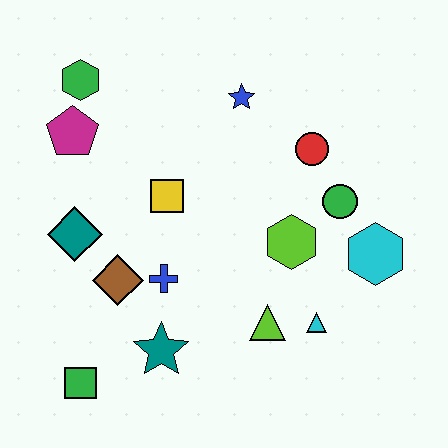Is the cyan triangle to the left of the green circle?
Yes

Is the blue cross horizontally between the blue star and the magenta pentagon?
Yes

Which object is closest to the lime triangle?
The cyan triangle is closest to the lime triangle.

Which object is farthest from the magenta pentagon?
The cyan hexagon is farthest from the magenta pentagon.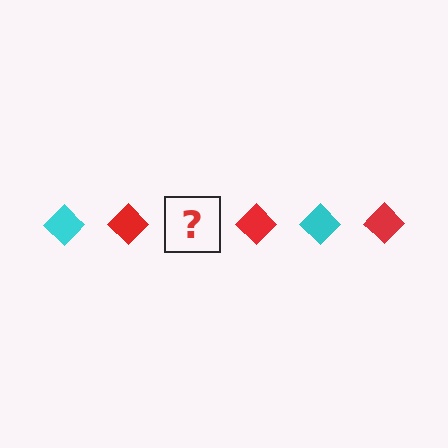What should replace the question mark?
The question mark should be replaced with a cyan diamond.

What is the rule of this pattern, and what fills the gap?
The rule is that the pattern cycles through cyan, red diamonds. The gap should be filled with a cyan diamond.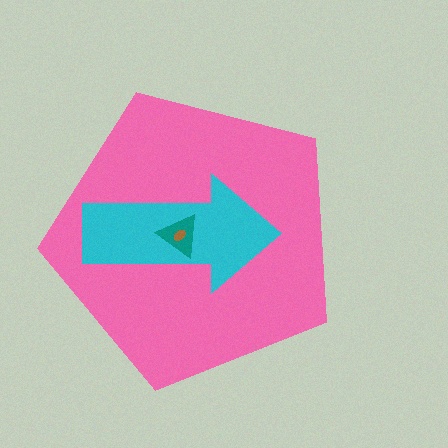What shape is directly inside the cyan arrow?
The teal triangle.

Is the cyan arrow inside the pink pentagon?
Yes.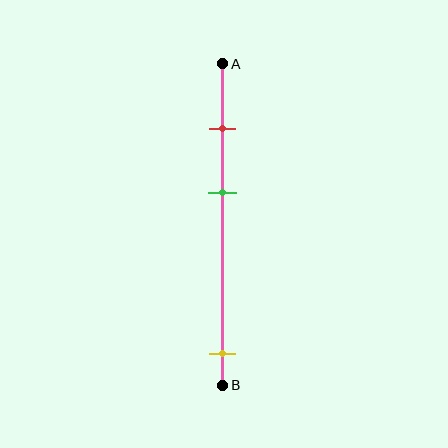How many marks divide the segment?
There are 3 marks dividing the segment.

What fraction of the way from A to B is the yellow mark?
The yellow mark is approximately 90% (0.9) of the way from A to B.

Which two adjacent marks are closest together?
The red and green marks are the closest adjacent pair.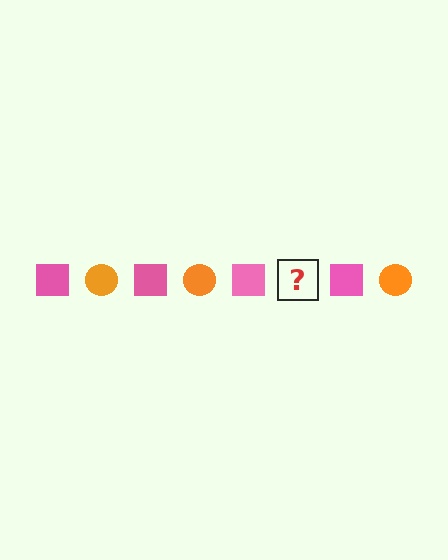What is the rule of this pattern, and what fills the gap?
The rule is that the pattern alternates between pink square and orange circle. The gap should be filled with an orange circle.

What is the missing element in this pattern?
The missing element is an orange circle.